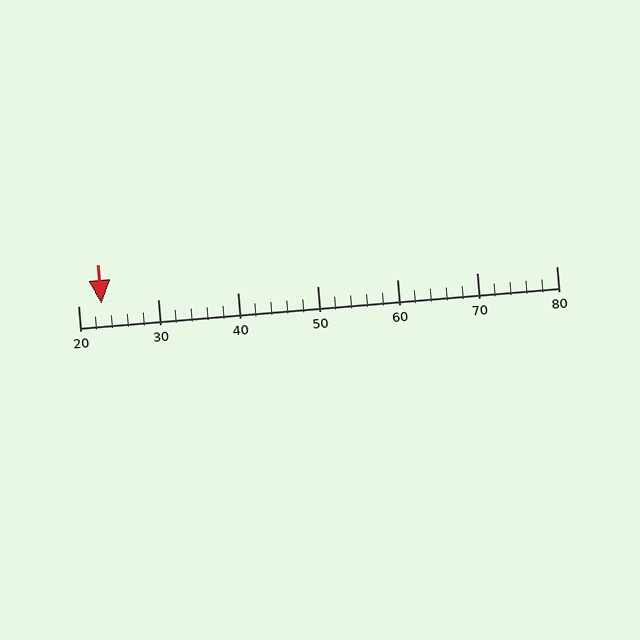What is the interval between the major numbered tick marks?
The major tick marks are spaced 10 units apart.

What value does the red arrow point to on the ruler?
The red arrow points to approximately 23.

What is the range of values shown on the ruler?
The ruler shows values from 20 to 80.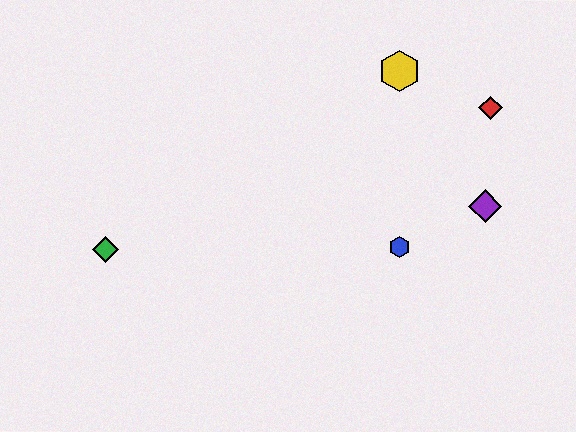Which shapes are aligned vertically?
The blue hexagon, the yellow hexagon are aligned vertically.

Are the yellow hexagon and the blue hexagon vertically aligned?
Yes, both are at x≈400.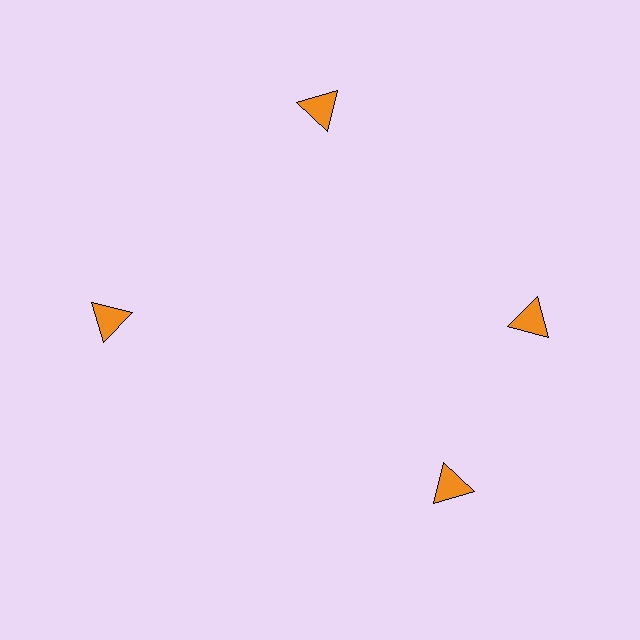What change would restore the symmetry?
The symmetry would be restored by rotating it back into even spacing with its neighbors so that all 4 triangles sit at equal angles and equal distance from the center.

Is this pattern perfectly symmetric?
No. The 4 orange triangles are arranged in a ring, but one element near the 6 o'clock position is rotated out of alignment along the ring, breaking the 4-fold rotational symmetry.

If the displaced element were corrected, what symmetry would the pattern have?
It would have 4-fold rotational symmetry — the pattern would map onto itself every 90 degrees.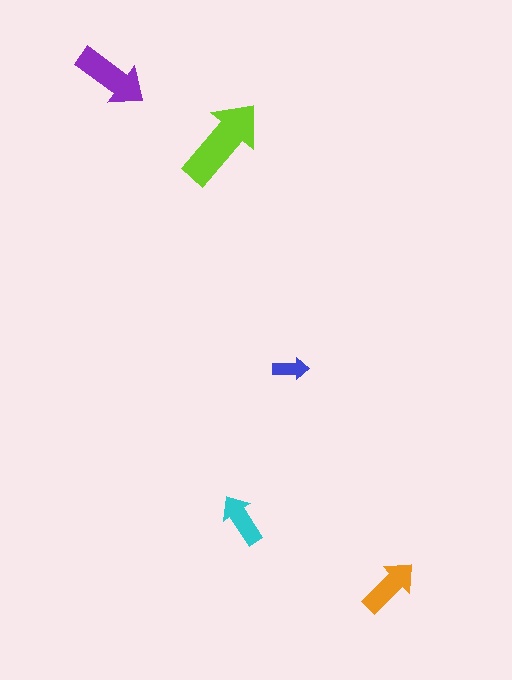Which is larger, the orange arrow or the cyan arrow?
The orange one.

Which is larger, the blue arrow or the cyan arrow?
The cyan one.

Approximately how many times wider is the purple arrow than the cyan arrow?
About 1.5 times wider.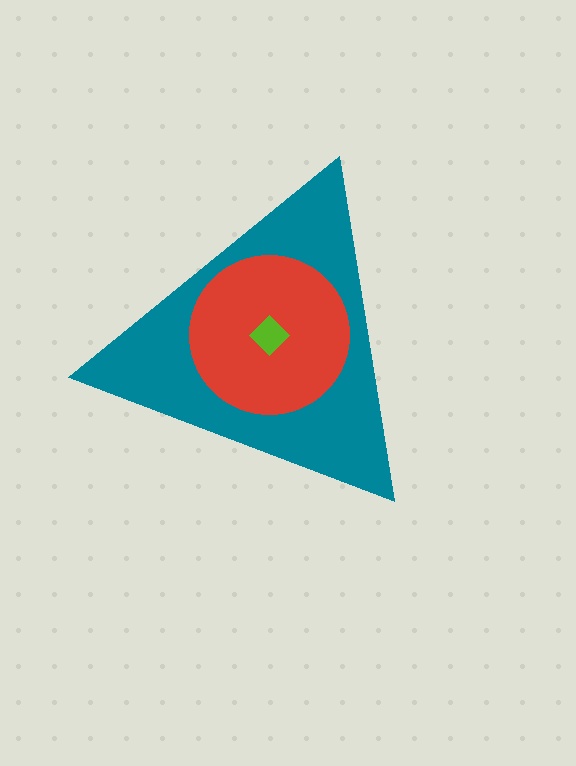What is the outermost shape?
The teal triangle.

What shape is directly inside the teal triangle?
The red circle.